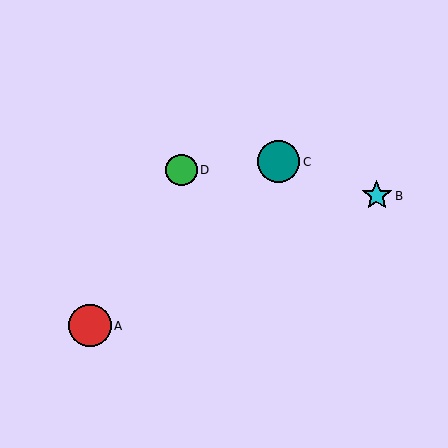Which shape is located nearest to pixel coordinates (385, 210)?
The cyan star (labeled B) at (377, 196) is nearest to that location.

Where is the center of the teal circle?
The center of the teal circle is at (279, 162).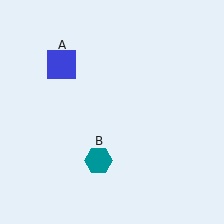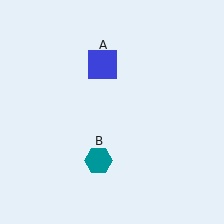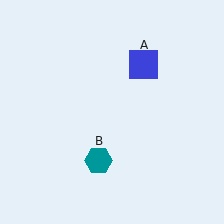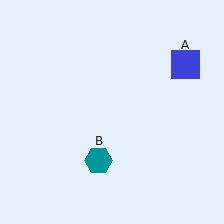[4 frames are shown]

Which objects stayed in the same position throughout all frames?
Teal hexagon (object B) remained stationary.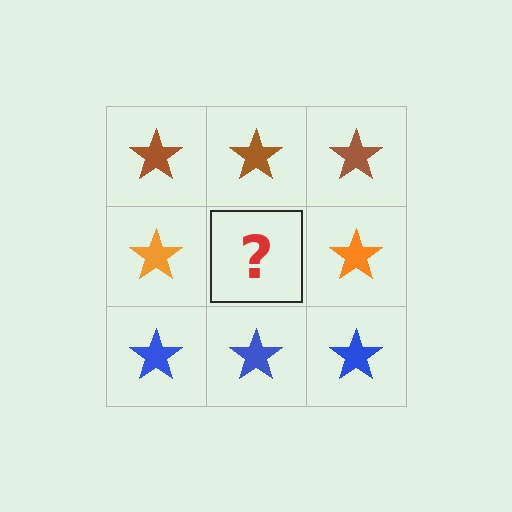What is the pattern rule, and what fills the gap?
The rule is that each row has a consistent color. The gap should be filled with an orange star.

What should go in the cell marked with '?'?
The missing cell should contain an orange star.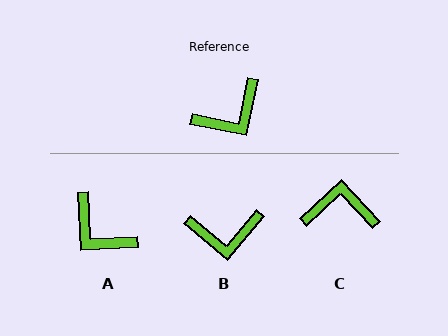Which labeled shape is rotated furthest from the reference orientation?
C, about 144 degrees away.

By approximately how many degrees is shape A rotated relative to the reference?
Approximately 76 degrees clockwise.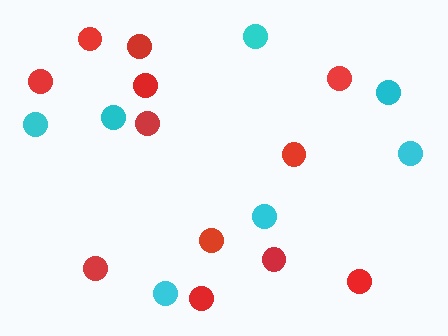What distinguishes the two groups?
There are 2 groups: one group of cyan circles (7) and one group of red circles (12).